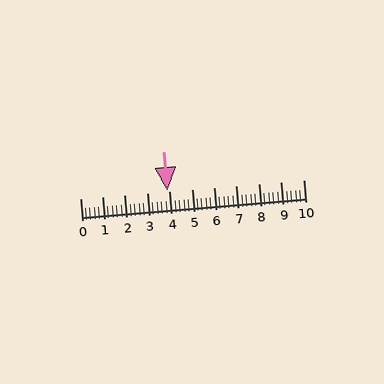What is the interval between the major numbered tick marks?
The major tick marks are spaced 1 units apart.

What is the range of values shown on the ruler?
The ruler shows values from 0 to 10.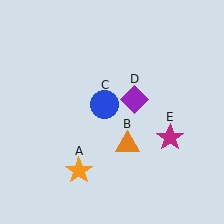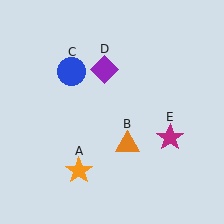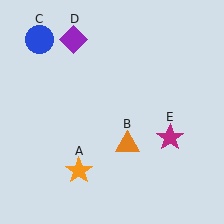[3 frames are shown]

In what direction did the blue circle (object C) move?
The blue circle (object C) moved up and to the left.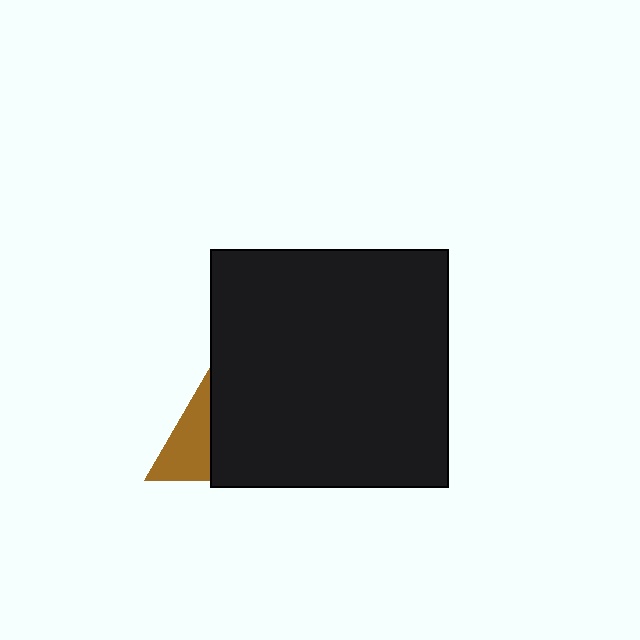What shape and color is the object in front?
The object in front is a black square.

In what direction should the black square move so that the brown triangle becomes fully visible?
The black square should move right. That is the shortest direction to clear the overlap and leave the brown triangle fully visible.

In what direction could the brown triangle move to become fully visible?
The brown triangle could move left. That would shift it out from behind the black square entirely.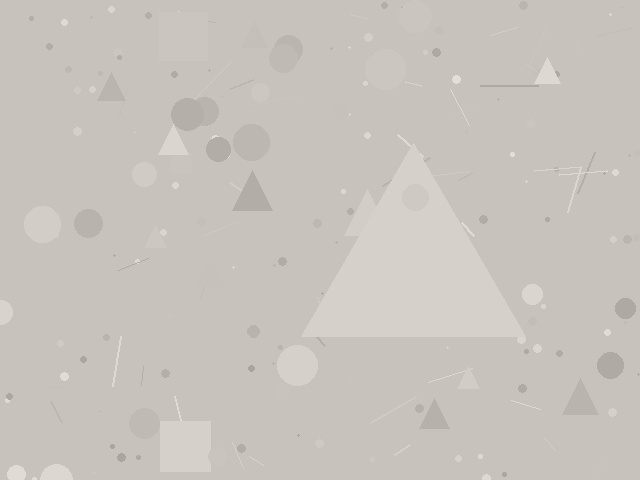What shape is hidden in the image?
A triangle is hidden in the image.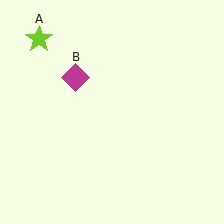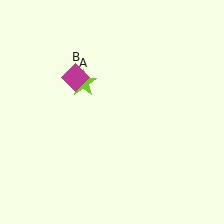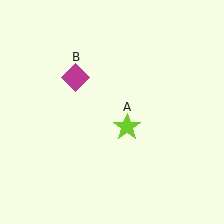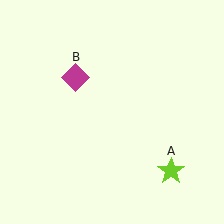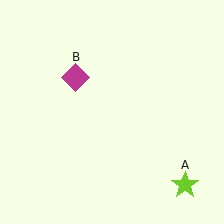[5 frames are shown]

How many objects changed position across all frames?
1 object changed position: lime star (object A).